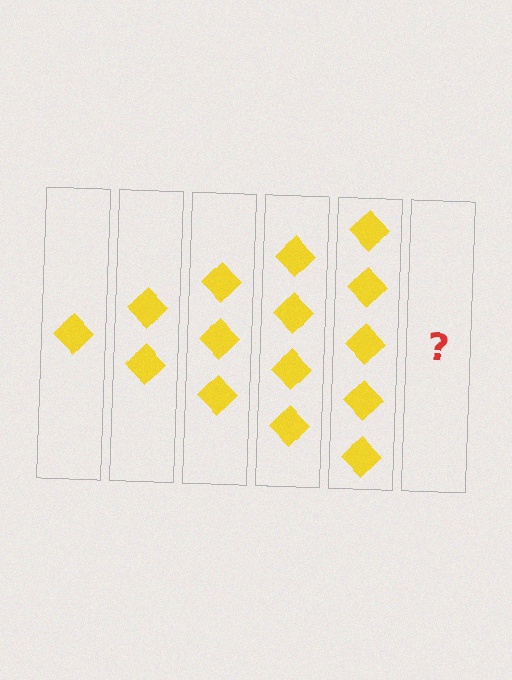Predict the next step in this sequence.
The next step is 6 diamonds.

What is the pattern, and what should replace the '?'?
The pattern is that each step adds one more diamond. The '?' should be 6 diamonds.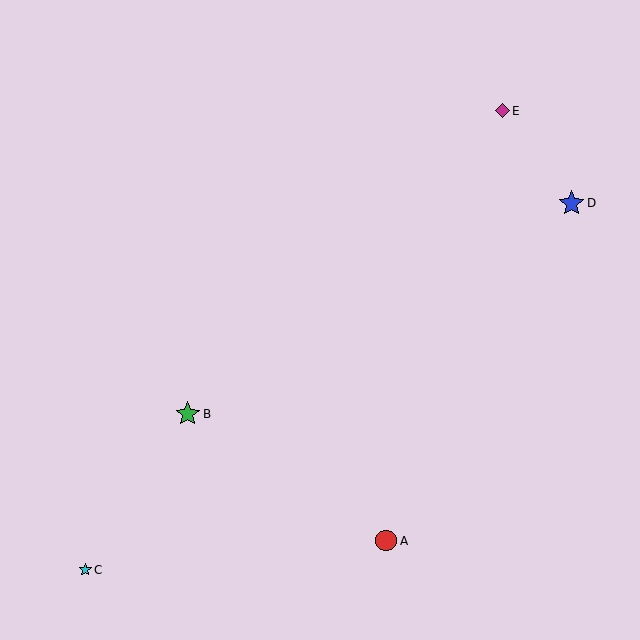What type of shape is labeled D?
Shape D is a blue star.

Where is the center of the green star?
The center of the green star is at (188, 414).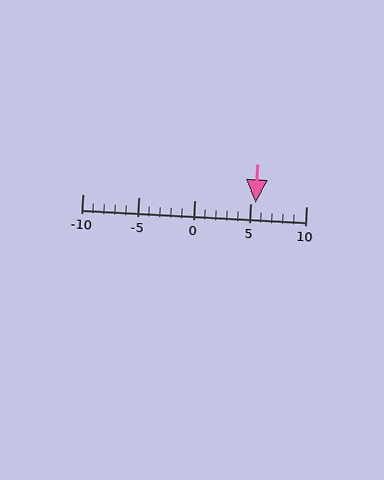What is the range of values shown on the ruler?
The ruler shows values from -10 to 10.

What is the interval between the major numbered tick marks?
The major tick marks are spaced 5 units apart.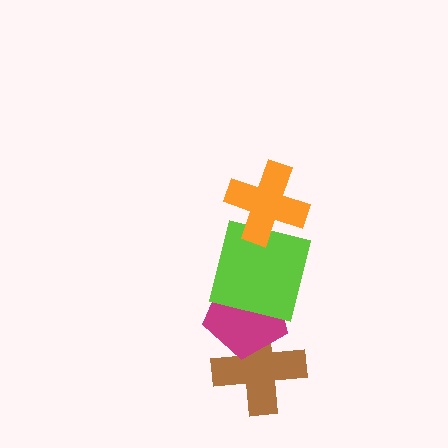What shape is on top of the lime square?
The orange cross is on top of the lime square.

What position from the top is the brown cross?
The brown cross is 4th from the top.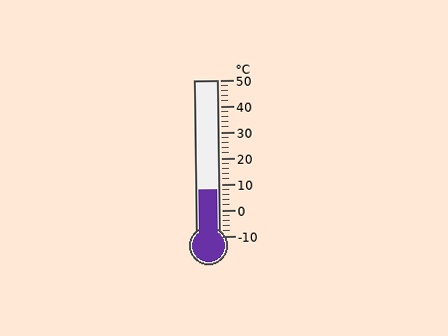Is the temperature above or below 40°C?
The temperature is below 40°C.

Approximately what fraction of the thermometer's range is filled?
The thermometer is filled to approximately 30% of its range.